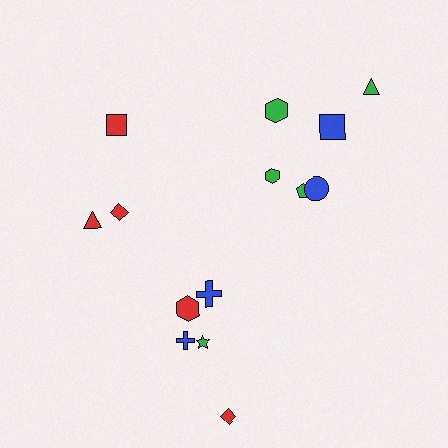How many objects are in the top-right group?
There are 6 objects.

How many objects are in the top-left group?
There are 3 objects.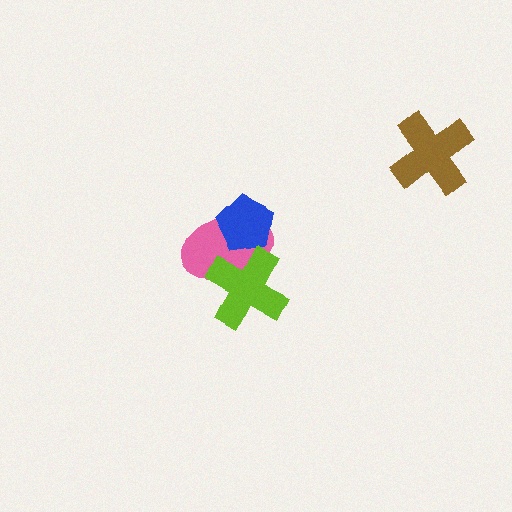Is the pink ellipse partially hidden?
Yes, it is partially covered by another shape.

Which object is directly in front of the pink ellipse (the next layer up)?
The blue pentagon is directly in front of the pink ellipse.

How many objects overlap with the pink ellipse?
2 objects overlap with the pink ellipse.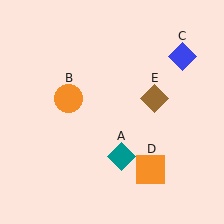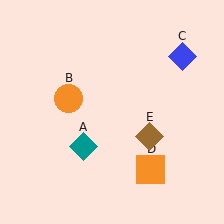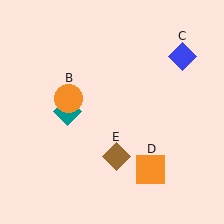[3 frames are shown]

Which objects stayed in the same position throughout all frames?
Orange circle (object B) and blue diamond (object C) and orange square (object D) remained stationary.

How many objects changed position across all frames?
2 objects changed position: teal diamond (object A), brown diamond (object E).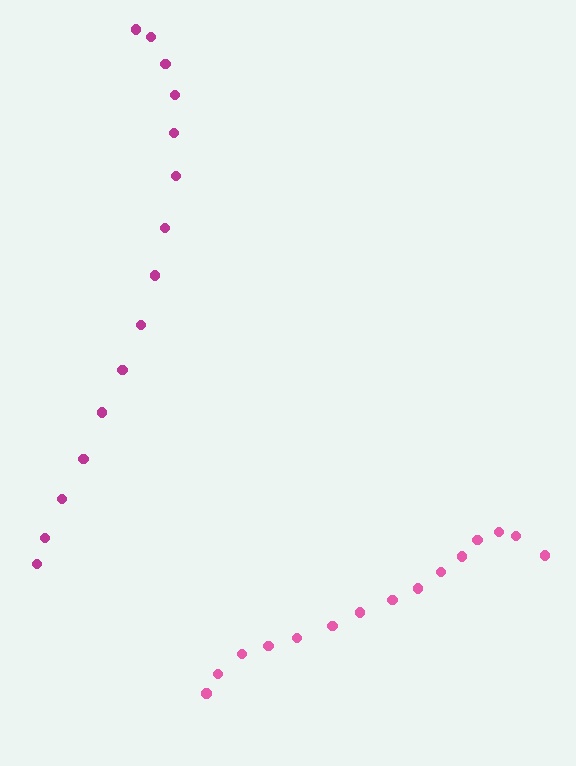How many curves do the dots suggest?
There are 2 distinct paths.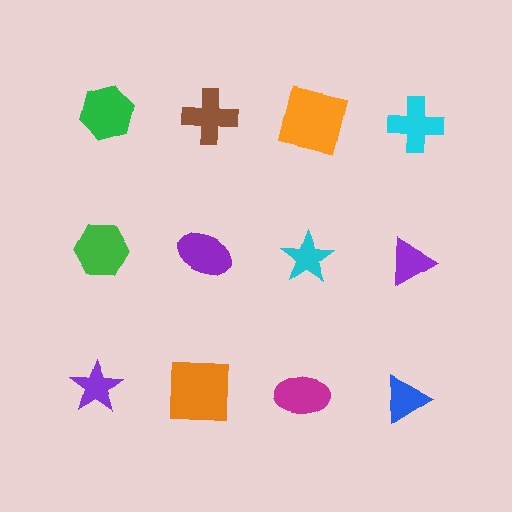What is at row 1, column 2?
A brown cross.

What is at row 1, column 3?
An orange square.